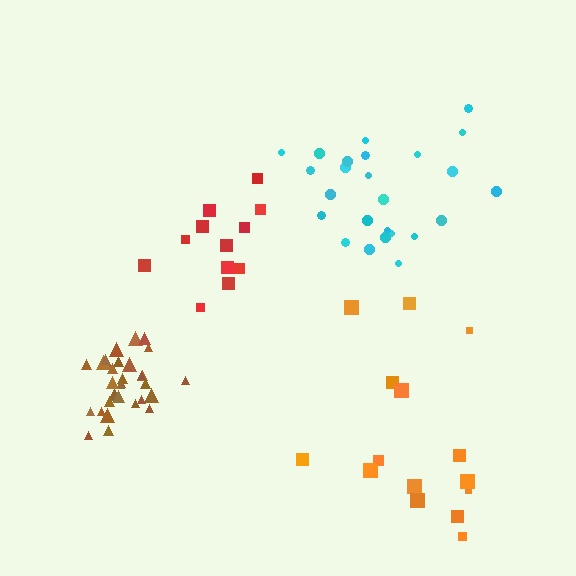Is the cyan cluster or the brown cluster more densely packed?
Brown.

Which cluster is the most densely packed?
Brown.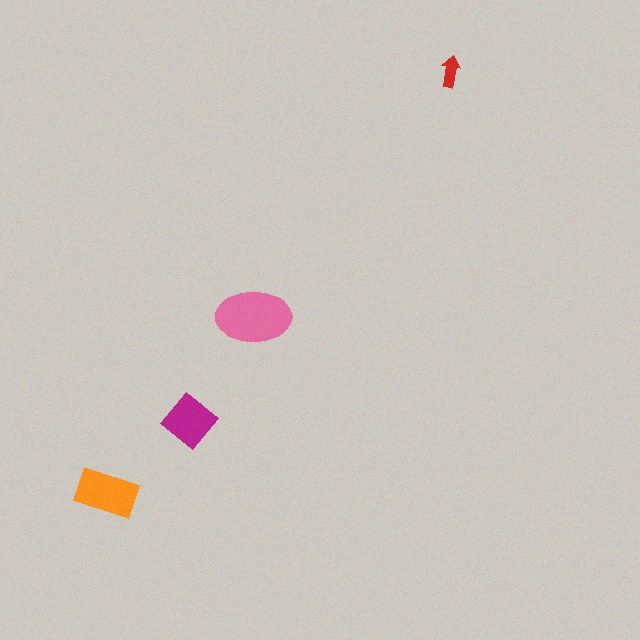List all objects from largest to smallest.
The pink ellipse, the orange rectangle, the magenta diamond, the red arrow.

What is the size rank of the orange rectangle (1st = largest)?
2nd.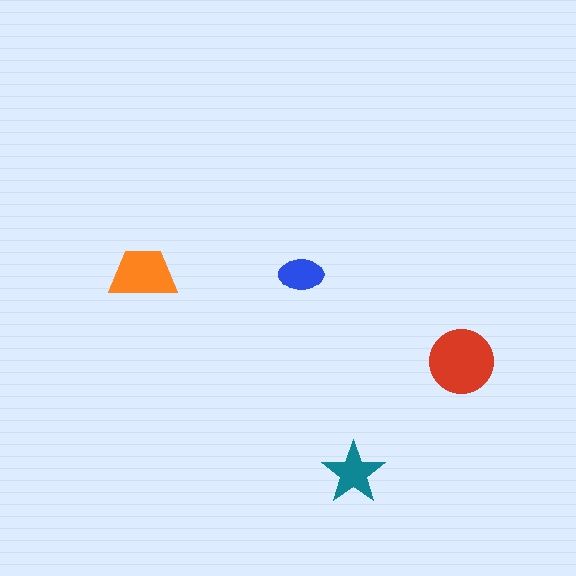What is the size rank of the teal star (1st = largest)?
3rd.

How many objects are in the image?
There are 4 objects in the image.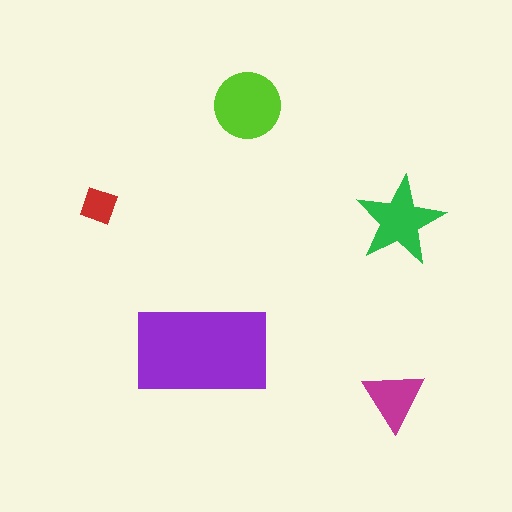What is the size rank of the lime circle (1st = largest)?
2nd.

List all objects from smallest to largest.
The red square, the magenta triangle, the green star, the lime circle, the purple rectangle.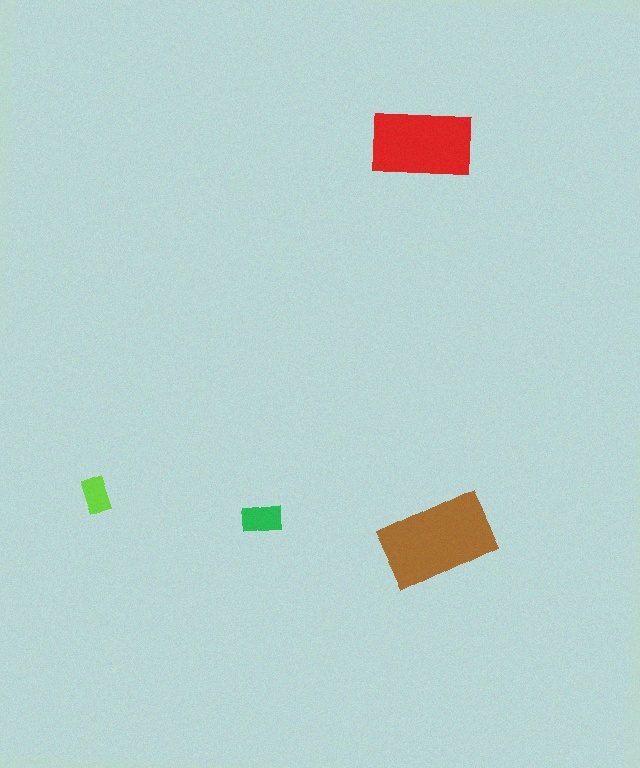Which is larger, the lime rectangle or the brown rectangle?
The brown one.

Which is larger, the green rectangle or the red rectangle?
The red one.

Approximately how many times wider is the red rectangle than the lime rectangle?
About 2.5 times wider.